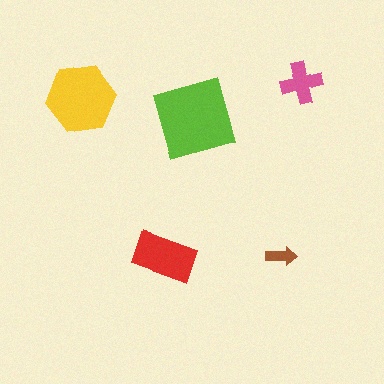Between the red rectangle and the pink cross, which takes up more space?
The red rectangle.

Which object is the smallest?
The brown arrow.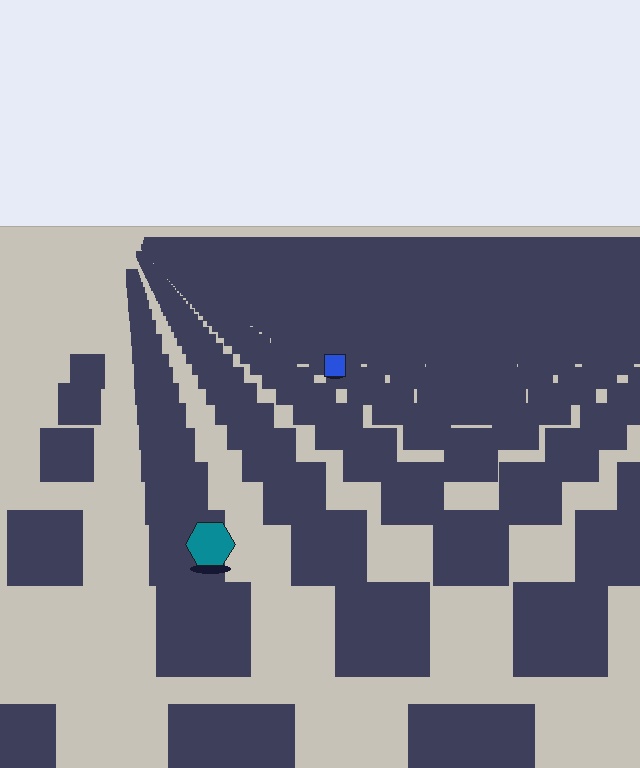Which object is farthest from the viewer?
The blue square is farthest from the viewer. It appears smaller and the ground texture around it is denser.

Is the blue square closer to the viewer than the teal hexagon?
No. The teal hexagon is closer — you can tell from the texture gradient: the ground texture is coarser near it.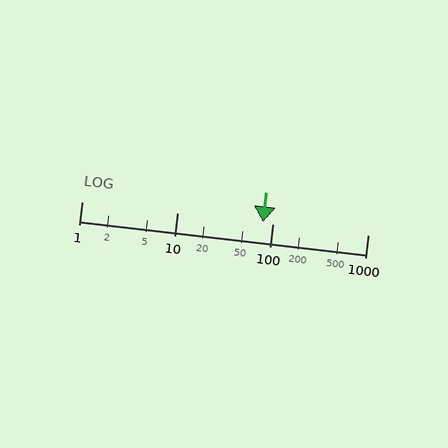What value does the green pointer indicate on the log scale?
The pointer indicates approximately 79.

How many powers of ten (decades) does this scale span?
The scale spans 3 decades, from 1 to 1000.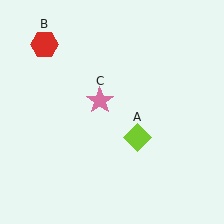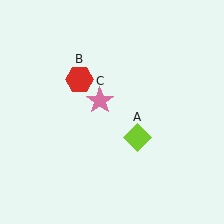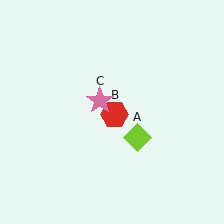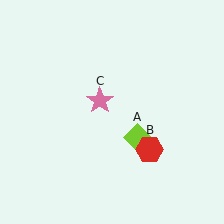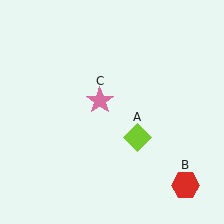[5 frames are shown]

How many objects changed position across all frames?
1 object changed position: red hexagon (object B).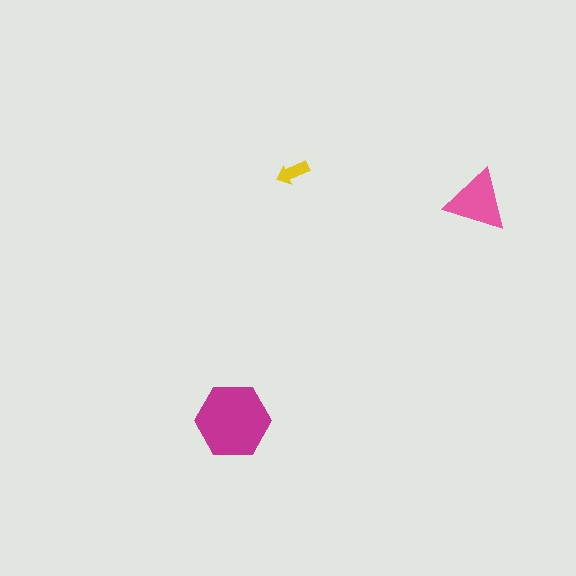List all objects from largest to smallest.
The magenta hexagon, the pink triangle, the yellow arrow.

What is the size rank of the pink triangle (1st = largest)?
2nd.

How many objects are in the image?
There are 3 objects in the image.